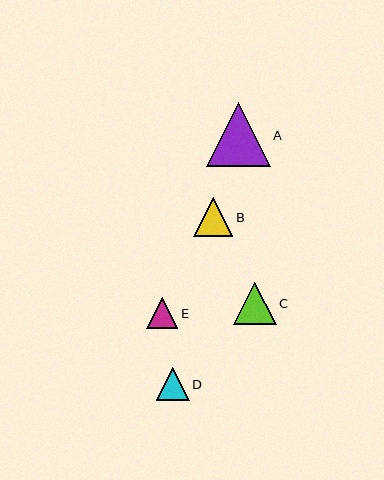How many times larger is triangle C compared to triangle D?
Triangle C is approximately 1.3 times the size of triangle D.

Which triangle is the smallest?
Triangle E is the smallest with a size of approximately 31 pixels.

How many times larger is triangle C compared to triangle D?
Triangle C is approximately 1.3 times the size of triangle D.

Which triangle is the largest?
Triangle A is the largest with a size of approximately 64 pixels.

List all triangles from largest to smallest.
From largest to smallest: A, C, B, D, E.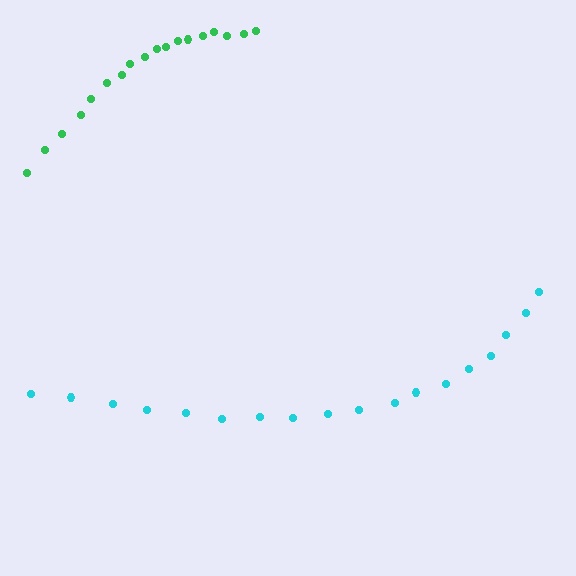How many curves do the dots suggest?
There are 2 distinct paths.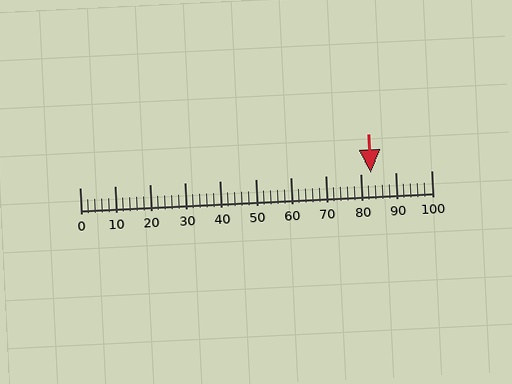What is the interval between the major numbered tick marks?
The major tick marks are spaced 10 units apart.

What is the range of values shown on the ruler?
The ruler shows values from 0 to 100.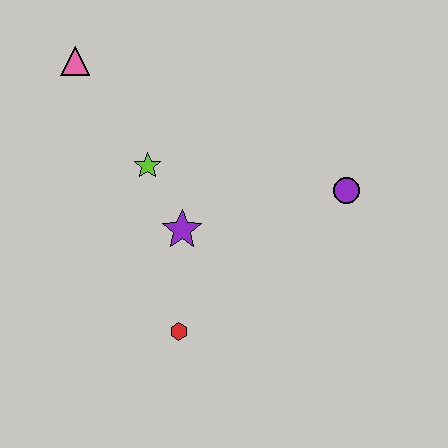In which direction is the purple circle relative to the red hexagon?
The purple circle is to the right of the red hexagon.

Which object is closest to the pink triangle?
The lime star is closest to the pink triangle.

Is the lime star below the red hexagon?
No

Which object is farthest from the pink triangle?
The purple circle is farthest from the pink triangle.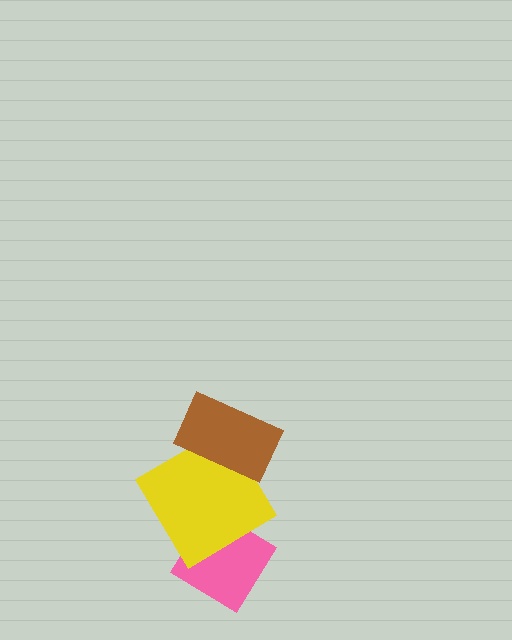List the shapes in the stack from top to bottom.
From top to bottom: the brown rectangle, the yellow diamond, the pink diamond.